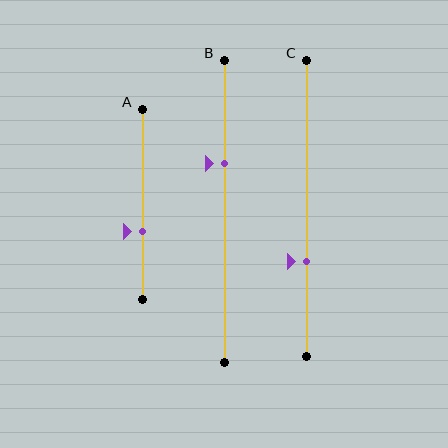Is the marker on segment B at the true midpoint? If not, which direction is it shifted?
No, the marker on segment B is shifted upward by about 16% of the segment length.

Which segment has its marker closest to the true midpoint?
Segment A has its marker closest to the true midpoint.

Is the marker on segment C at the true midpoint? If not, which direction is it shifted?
No, the marker on segment C is shifted downward by about 18% of the segment length.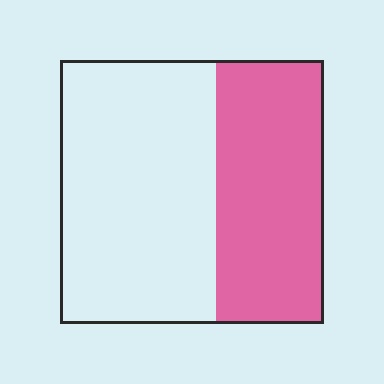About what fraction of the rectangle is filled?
About two fifths (2/5).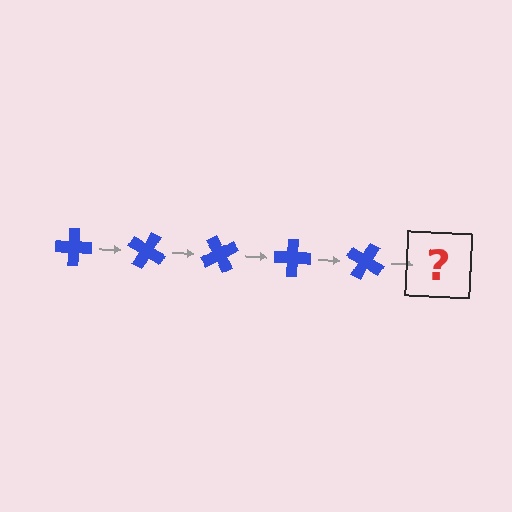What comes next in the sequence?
The next element should be a blue cross rotated 150 degrees.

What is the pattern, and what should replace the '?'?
The pattern is that the cross rotates 30 degrees each step. The '?' should be a blue cross rotated 150 degrees.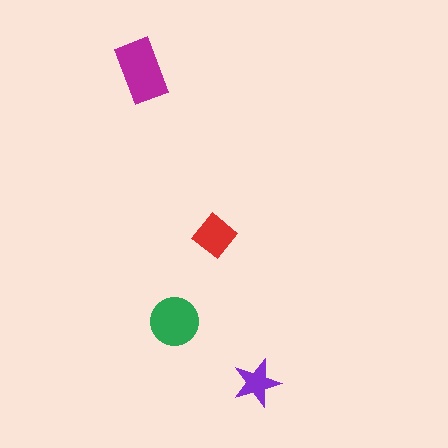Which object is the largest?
The magenta rectangle.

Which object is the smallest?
The purple star.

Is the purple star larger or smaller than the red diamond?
Smaller.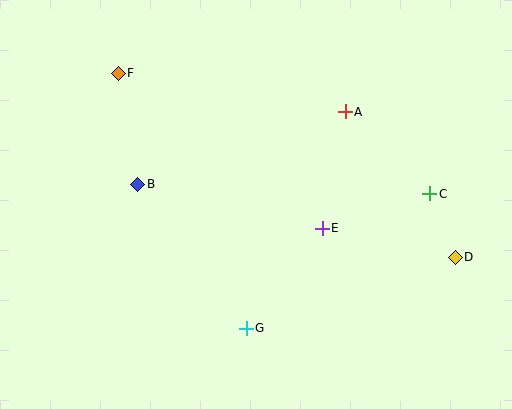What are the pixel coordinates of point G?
Point G is at (246, 328).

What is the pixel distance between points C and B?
The distance between C and B is 292 pixels.